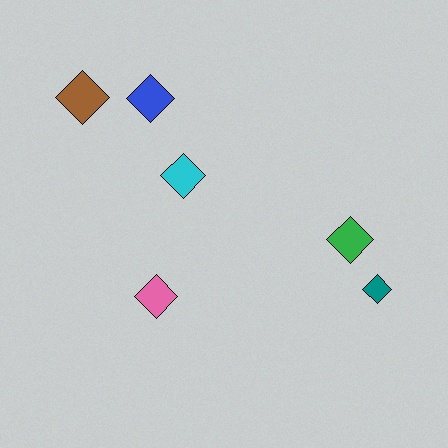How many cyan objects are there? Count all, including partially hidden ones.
There is 1 cyan object.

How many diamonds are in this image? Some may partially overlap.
There are 6 diamonds.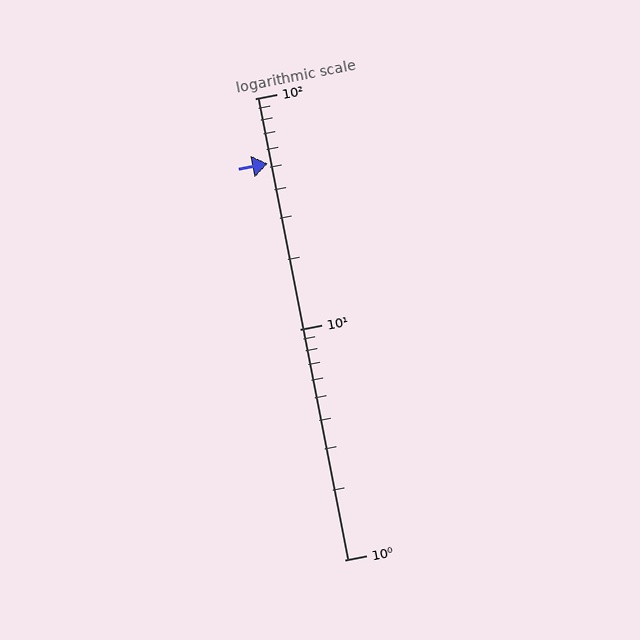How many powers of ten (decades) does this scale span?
The scale spans 2 decades, from 1 to 100.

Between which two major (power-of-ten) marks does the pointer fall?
The pointer is between 10 and 100.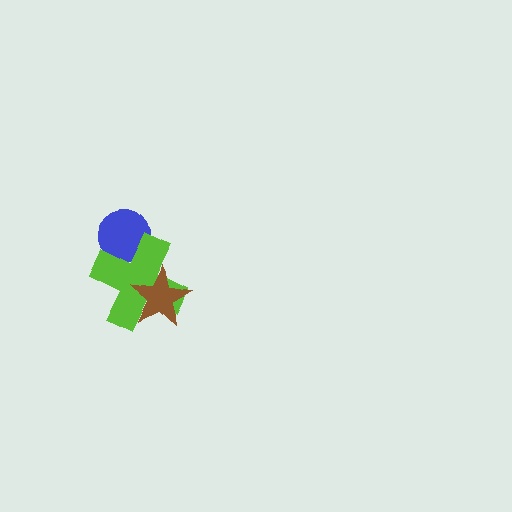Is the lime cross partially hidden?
Yes, it is partially covered by another shape.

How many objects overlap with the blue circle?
1 object overlaps with the blue circle.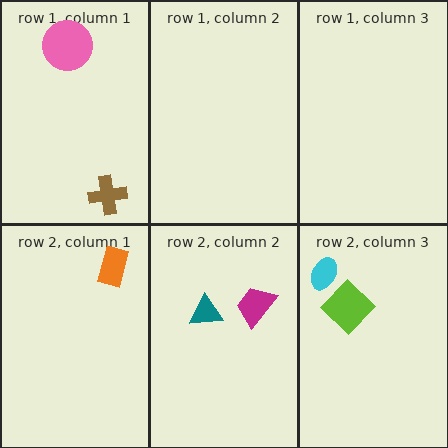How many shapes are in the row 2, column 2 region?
2.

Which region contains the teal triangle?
The row 2, column 2 region.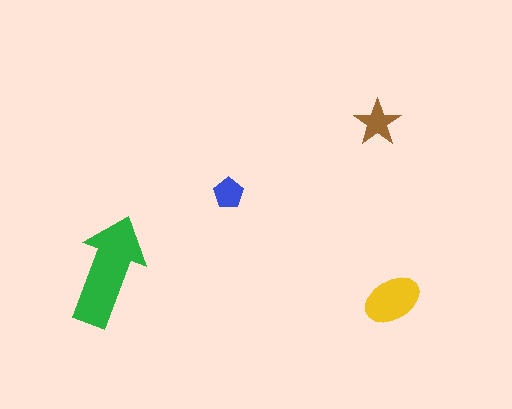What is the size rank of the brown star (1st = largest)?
3rd.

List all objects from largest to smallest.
The green arrow, the yellow ellipse, the brown star, the blue pentagon.